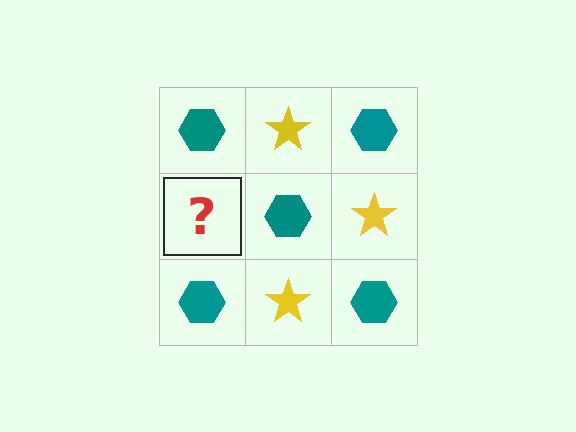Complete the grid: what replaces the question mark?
The question mark should be replaced with a yellow star.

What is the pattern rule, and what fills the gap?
The rule is that it alternates teal hexagon and yellow star in a checkerboard pattern. The gap should be filled with a yellow star.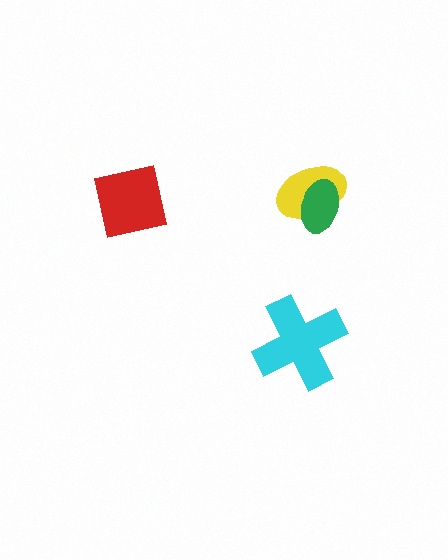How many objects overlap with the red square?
0 objects overlap with the red square.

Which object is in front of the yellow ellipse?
The green ellipse is in front of the yellow ellipse.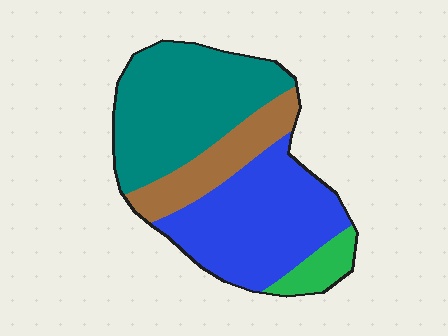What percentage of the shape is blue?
Blue covers 38% of the shape.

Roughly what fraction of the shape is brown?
Brown covers 16% of the shape.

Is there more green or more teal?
Teal.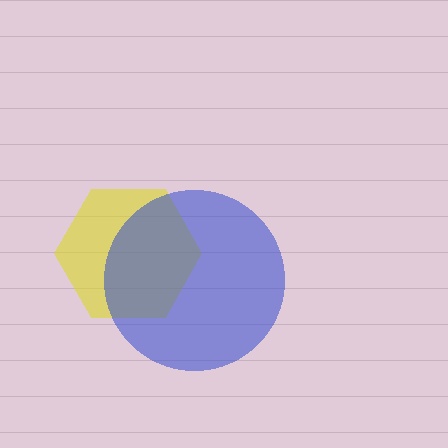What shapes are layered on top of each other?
The layered shapes are: a yellow hexagon, a blue circle.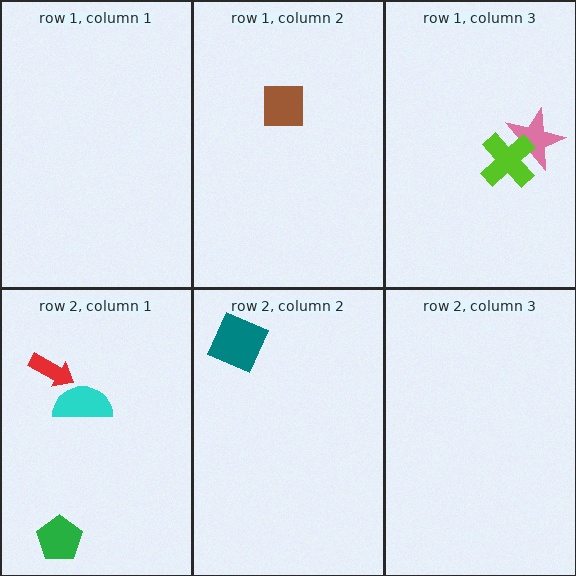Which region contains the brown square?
The row 1, column 2 region.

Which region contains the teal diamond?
The row 2, column 2 region.